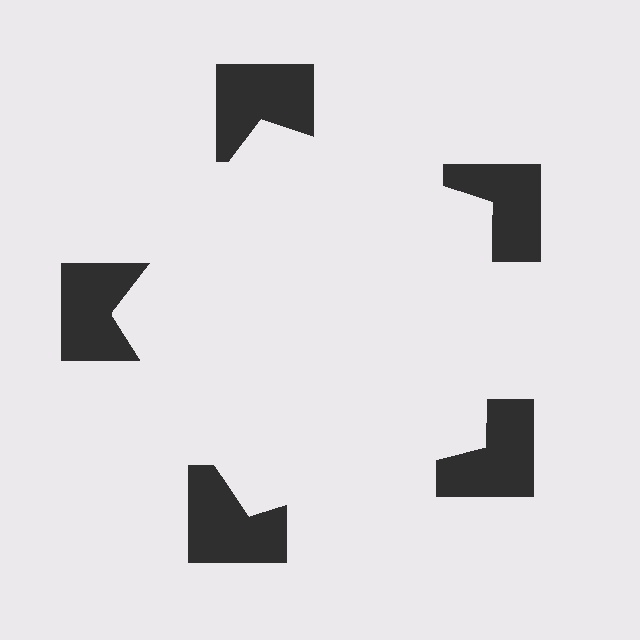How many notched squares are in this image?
There are 5 — one at each vertex of the illusory pentagon.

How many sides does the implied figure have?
5 sides.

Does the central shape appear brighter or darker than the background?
It typically appears slightly brighter than the background, even though no actual brightness change is drawn.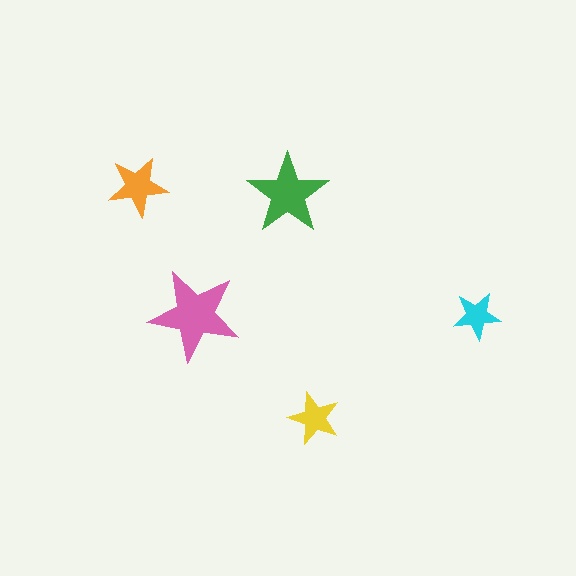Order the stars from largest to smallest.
the pink one, the green one, the orange one, the yellow one, the cyan one.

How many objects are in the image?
There are 5 objects in the image.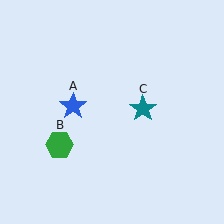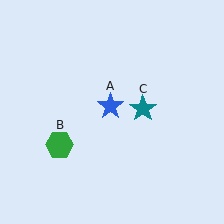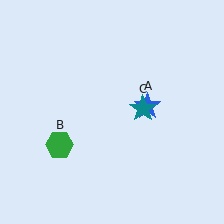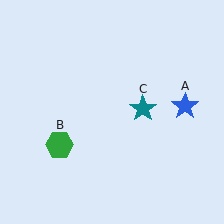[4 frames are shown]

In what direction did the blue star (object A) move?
The blue star (object A) moved right.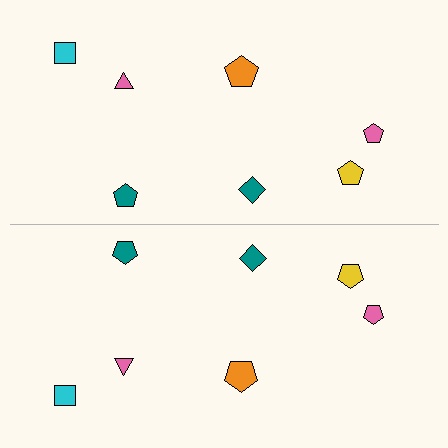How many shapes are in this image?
There are 14 shapes in this image.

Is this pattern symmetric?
Yes, this pattern has bilateral (reflection) symmetry.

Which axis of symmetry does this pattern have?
The pattern has a horizontal axis of symmetry running through the center of the image.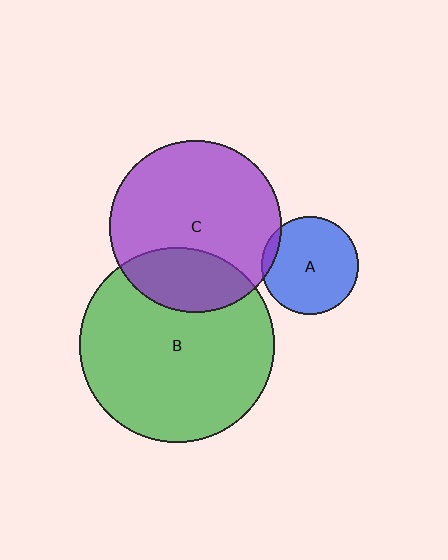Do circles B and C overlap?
Yes.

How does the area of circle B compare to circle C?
Approximately 1.3 times.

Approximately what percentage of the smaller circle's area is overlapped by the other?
Approximately 25%.